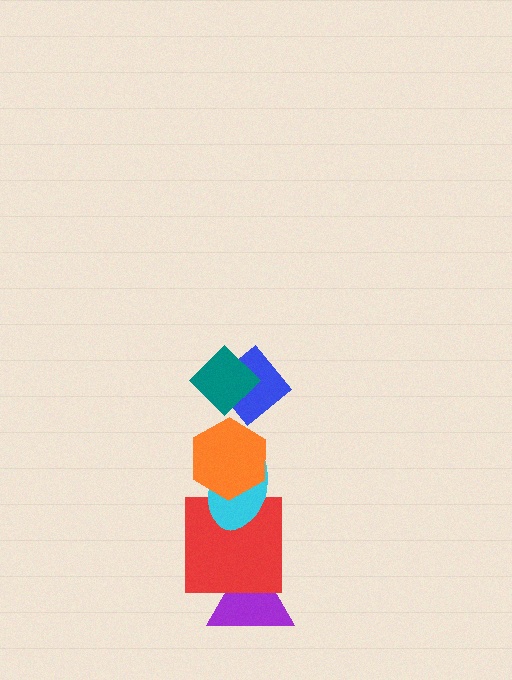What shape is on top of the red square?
The cyan ellipse is on top of the red square.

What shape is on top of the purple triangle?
The red square is on top of the purple triangle.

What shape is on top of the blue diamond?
The teal diamond is on top of the blue diamond.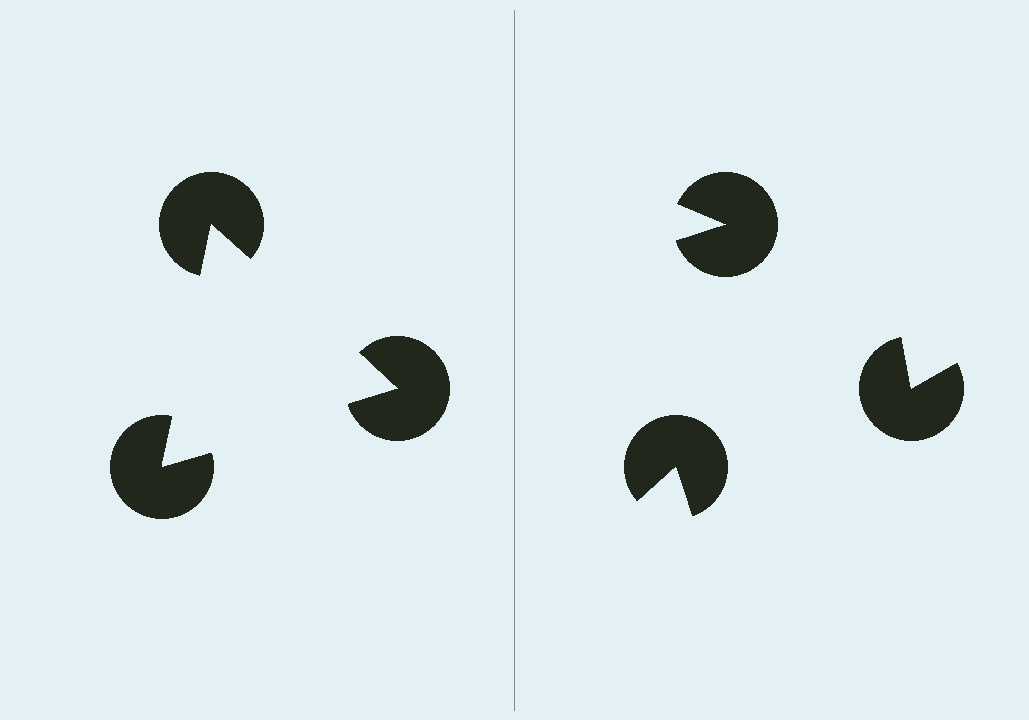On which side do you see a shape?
An illusory triangle appears on the left side. On the right side the wedge cuts are rotated, so no coherent shape forms.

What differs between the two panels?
The pac-man discs are positioned identically on both sides; only the wedge orientations differ. On the left they align to a triangle; on the right they are misaligned.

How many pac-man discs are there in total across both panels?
6 — 3 on each side.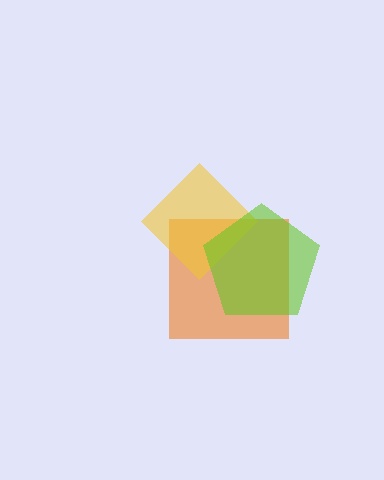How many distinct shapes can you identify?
There are 3 distinct shapes: an orange square, a yellow diamond, a lime pentagon.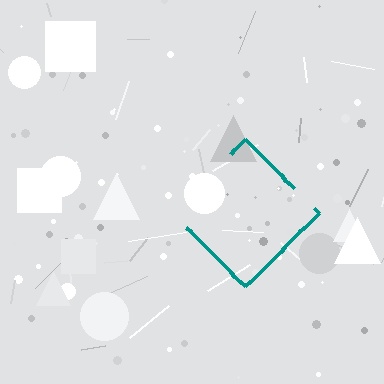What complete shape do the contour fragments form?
The contour fragments form a diamond.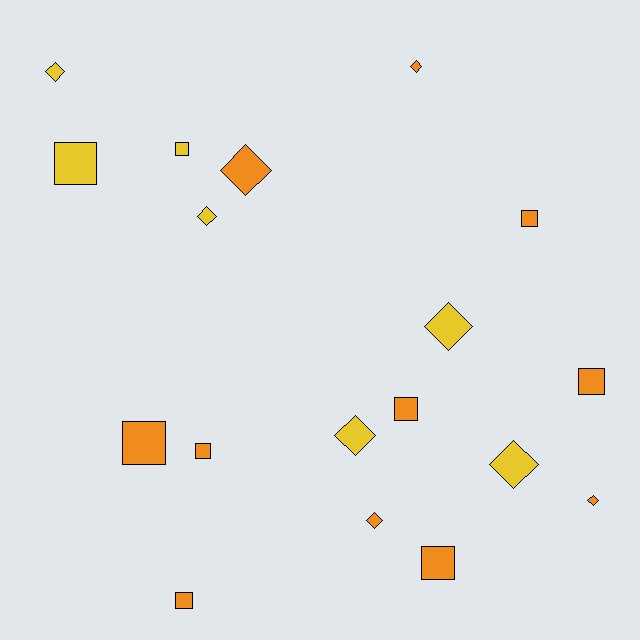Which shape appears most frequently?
Square, with 9 objects.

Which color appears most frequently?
Orange, with 11 objects.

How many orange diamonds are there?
There are 4 orange diamonds.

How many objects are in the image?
There are 18 objects.